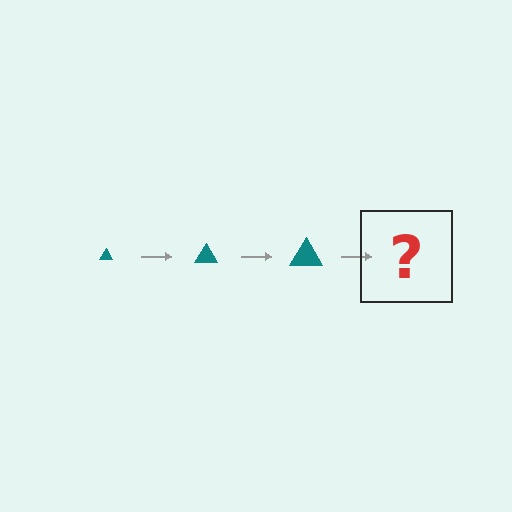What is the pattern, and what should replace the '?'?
The pattern is that the triangle gets progressively larger each step. The '?' should be a teal triangle, larger than the previous one.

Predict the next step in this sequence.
The next step is a teal triangle, larger than the previous one.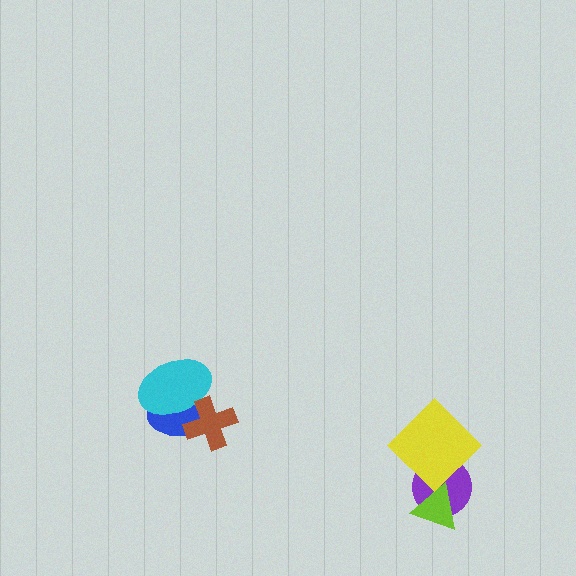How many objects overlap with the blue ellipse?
2 objects overlap with the blue ellipse.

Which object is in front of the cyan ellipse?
The brown cross is in front of the cyan ellipse.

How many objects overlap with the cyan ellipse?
2 objects overlap with the cyan ellipse.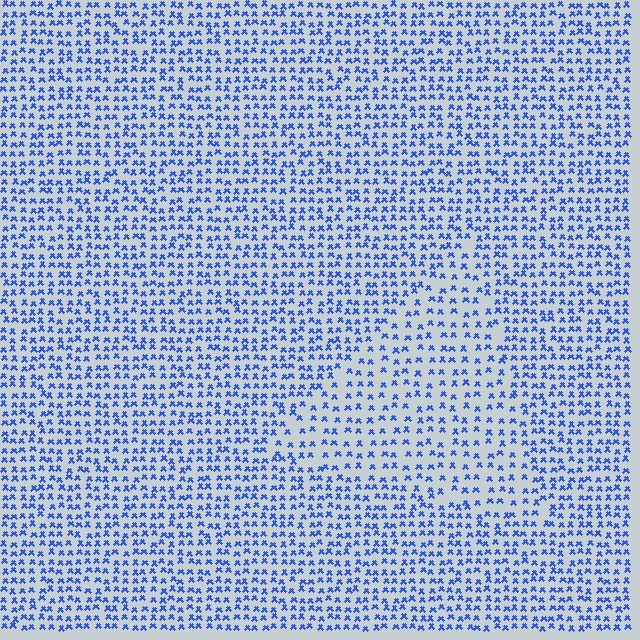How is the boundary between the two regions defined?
The boundary is defined by a change in element density (approximately 1.6x ratio). All elements are the same color, size, and shape.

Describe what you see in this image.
The image contains small blue elements arranged at two different densities. A triangle-shaped region is visible where the elements are less densely packed than the surrounding area.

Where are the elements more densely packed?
The elements are more densely packed outside the triangle boundary.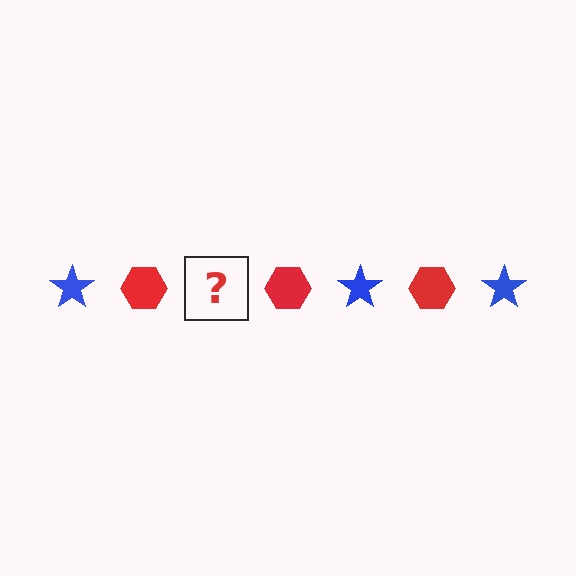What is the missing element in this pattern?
The missing element is a blue star.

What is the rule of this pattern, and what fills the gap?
The rule is that the pattern alternates between blue star and red hexagon. The gap should be filled with a blue star.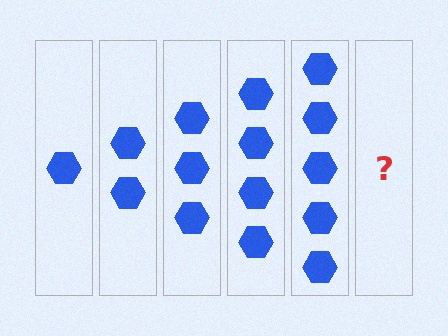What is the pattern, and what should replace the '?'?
The pattern is that each step adds one more hexagon. The '?' should be 6 hexagons.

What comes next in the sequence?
The next element should be 6 hexagons.